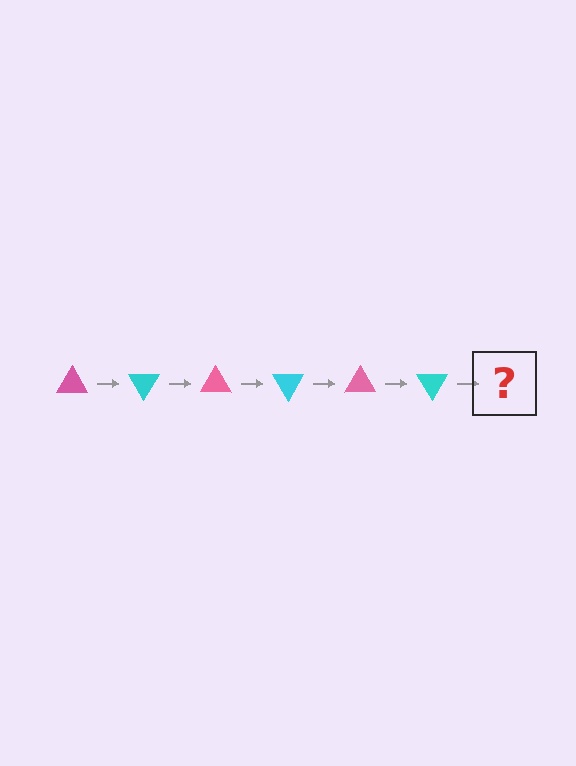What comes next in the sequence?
The next element should be a pink triangle, rotated 360 degrees from the start.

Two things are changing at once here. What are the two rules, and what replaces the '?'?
The two rules are that it rotates 60 degrees each step and the color cycles through pink and cyan. The '?' should be a pink triangle, rotated 360 degrees from the start.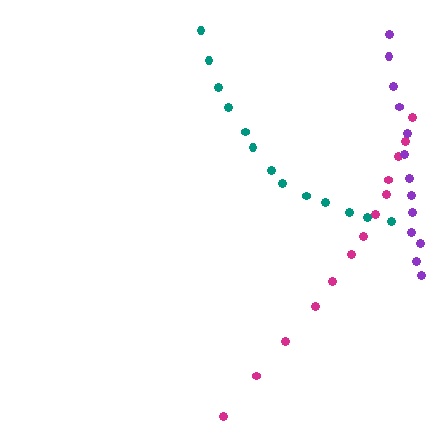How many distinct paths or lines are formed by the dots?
There are 3 distinct paths.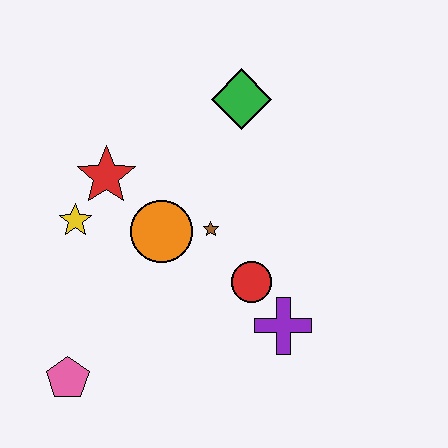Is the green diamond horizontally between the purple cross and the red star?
Yes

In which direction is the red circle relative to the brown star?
The red circle is below the brown star.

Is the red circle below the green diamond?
Yes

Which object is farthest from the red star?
The purple cross is farthest from the red star.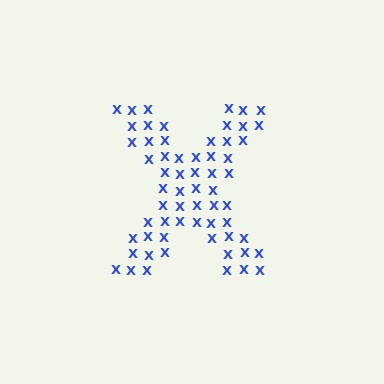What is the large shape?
The large shape is the letter X.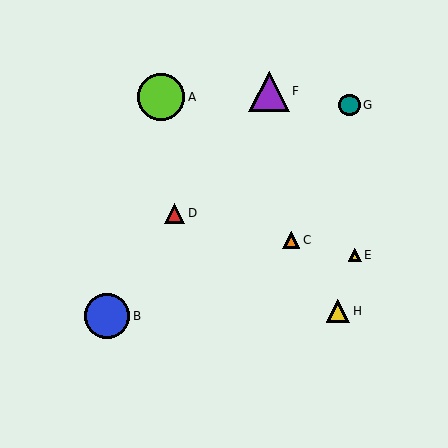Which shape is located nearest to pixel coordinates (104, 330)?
The blue circle (labeled B) at (107, 316) is nearest to that location.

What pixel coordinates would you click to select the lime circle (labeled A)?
Click at (161, 97) to select the lime circle A.